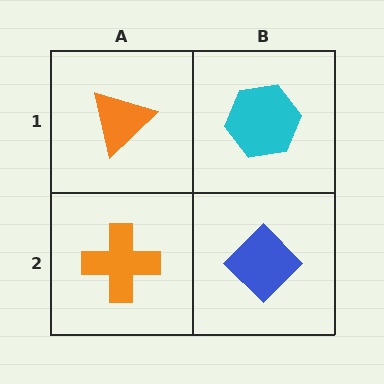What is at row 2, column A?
An orange cross.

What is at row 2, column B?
A blue diamond.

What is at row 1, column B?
A cyan hexagon.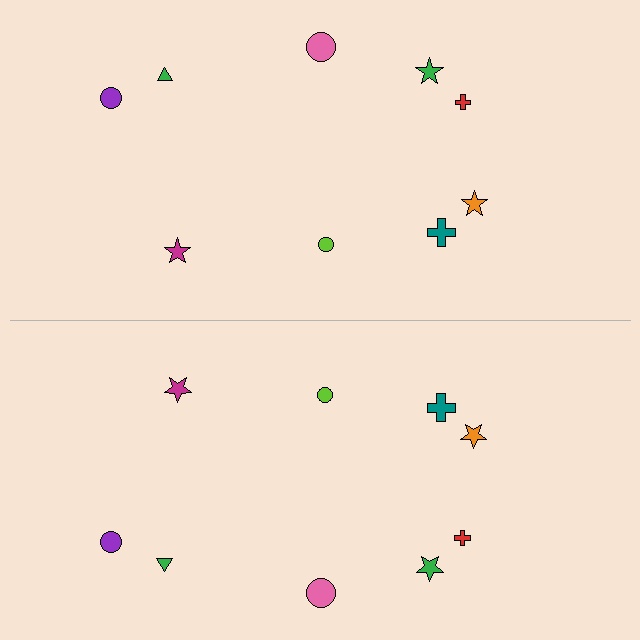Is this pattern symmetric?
Yes, this pattern has bilateral (reflection) symmetry.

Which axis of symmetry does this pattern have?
The pattern has a horizontal axis of symmetry running through the center of the image.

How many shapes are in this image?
There are 18 shapes in this image.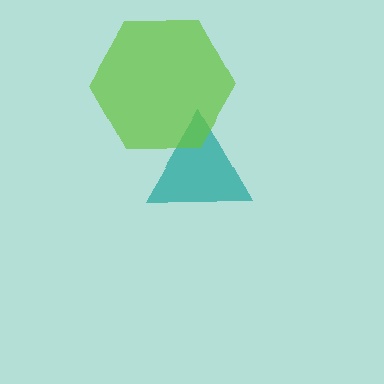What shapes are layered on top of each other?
The layered shapes are: a teal triangle, a lime hexagon.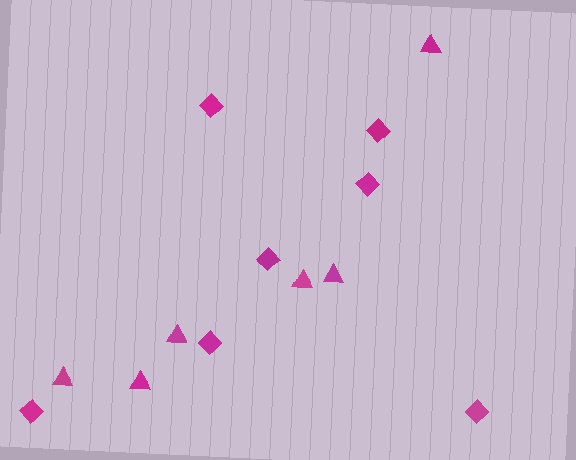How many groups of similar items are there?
There are 2 groups: one group of diamonds (7) and one group of triangles (6).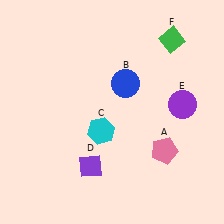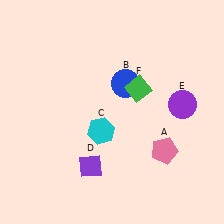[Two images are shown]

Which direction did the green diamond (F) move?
The green diamond (F) moved down.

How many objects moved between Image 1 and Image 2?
1 object moved between the two images.